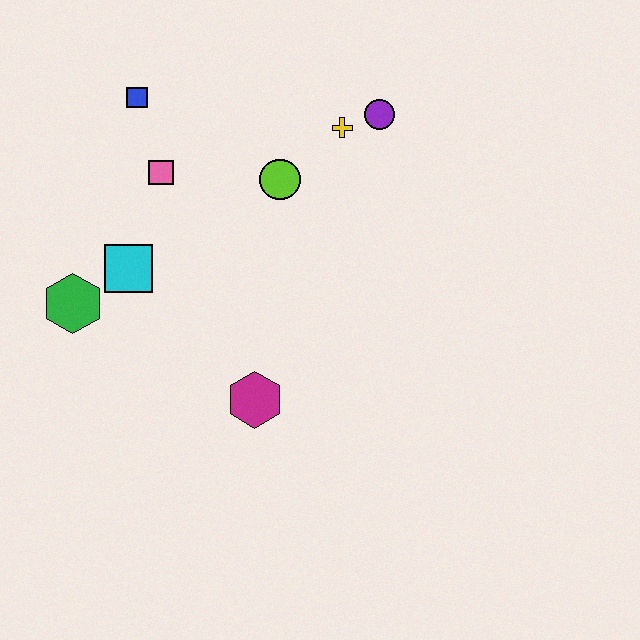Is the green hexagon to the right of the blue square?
No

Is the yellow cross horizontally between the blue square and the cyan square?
No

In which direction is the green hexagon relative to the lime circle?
The green hexagon is to the left of the lime circle.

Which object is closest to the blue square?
The pink square is closest to the blue square.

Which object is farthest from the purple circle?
The green hexagon is farthest from the purple circle.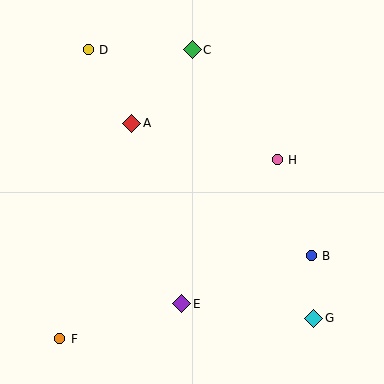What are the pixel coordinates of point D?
Point D is at (88, 50).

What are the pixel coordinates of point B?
Point B is at (311, 256).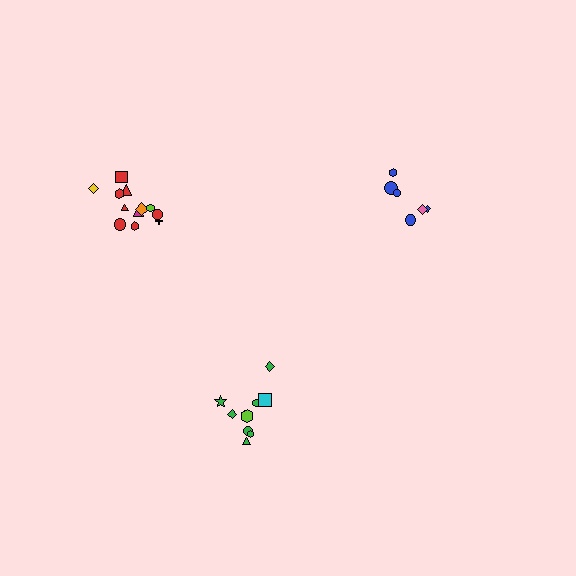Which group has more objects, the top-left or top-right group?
The top-left group.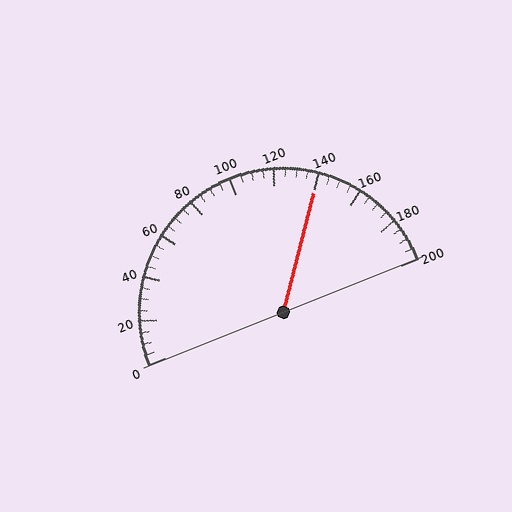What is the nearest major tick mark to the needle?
The nearest major tick mark is 140.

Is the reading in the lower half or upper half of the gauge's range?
The reading is in the upper half of the range (0 to 200).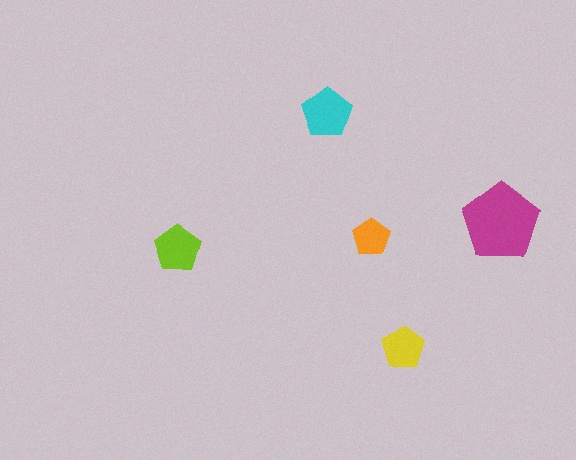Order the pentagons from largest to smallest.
the magenta one, the cyan one, the lime one, the yellow one, the orange one.